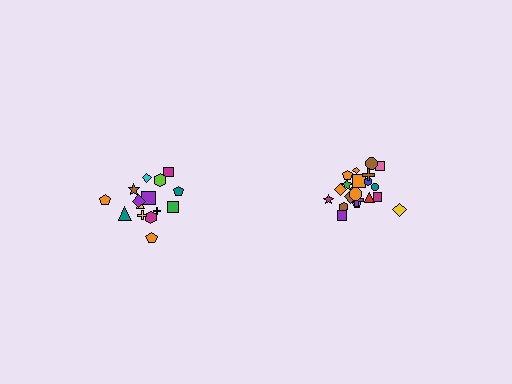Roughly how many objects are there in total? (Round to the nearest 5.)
Roughly 35 objects in total.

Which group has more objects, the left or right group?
The right group.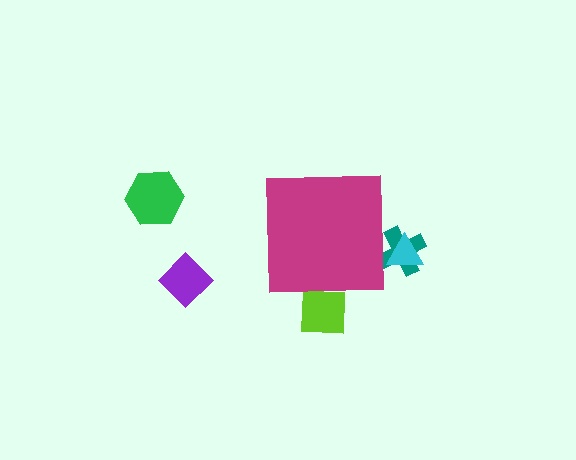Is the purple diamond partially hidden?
No, the purple diamond is fully visible.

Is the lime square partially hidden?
Yes, the lime square is partially hidden behind the magenta square.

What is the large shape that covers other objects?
A magenta square.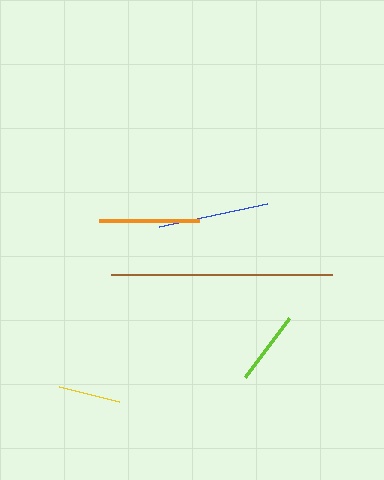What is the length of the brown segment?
The brown segment is approximately 220 pixels long.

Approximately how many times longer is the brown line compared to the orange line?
The brown line is approximately 2.2 times the length of the orange line.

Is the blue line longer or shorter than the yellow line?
The blue line is longer than the yellow line.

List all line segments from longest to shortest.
From longest to shortest: brown, blue, orange, lime, yellow.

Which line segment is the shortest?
The yellow line is the shortest at approximately 61 pixels.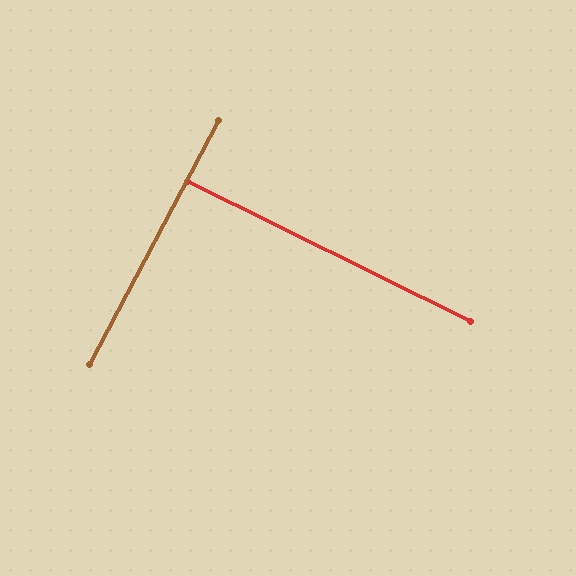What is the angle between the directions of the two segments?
Approximately 88 degrees.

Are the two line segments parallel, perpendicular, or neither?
Perpendicular — they meet at approximately 88°.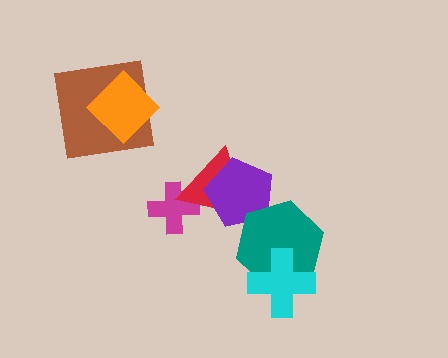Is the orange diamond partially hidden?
No, no other shape covers it.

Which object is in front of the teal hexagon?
The cyan cross is in front of the teal hexagon.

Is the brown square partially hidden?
Yes, it is partially covered by another shape.